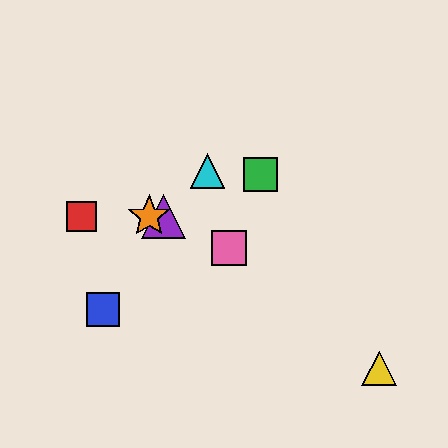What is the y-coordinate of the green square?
The green square is at y≈174.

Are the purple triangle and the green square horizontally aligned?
No, the purple triangle is at y≈216 and the green square is at y≈174.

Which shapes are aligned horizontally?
The red square, the purple triangle, the orange star are aligned horizontally.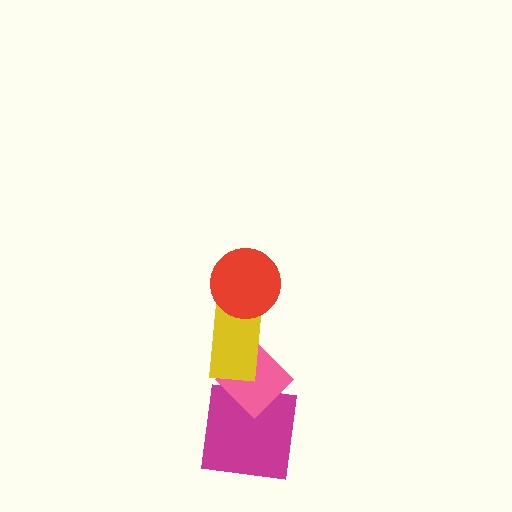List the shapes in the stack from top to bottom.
From top to bottom: the red circle, the yellow rectangle, the pink diamond, the magenta square.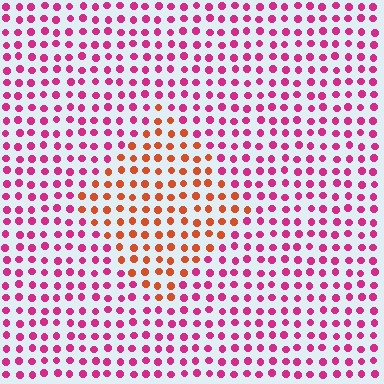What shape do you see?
I see a diamond.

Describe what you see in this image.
The image is filled with small magenta elements in a uniform arrangement. A diamond-shaped region is visible where the elements are tinted to a slightly different hue, forming a subtle color boundary.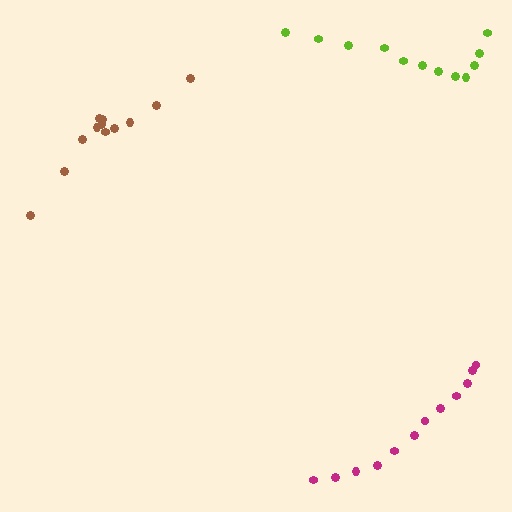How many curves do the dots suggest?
There are 3 distinct paths.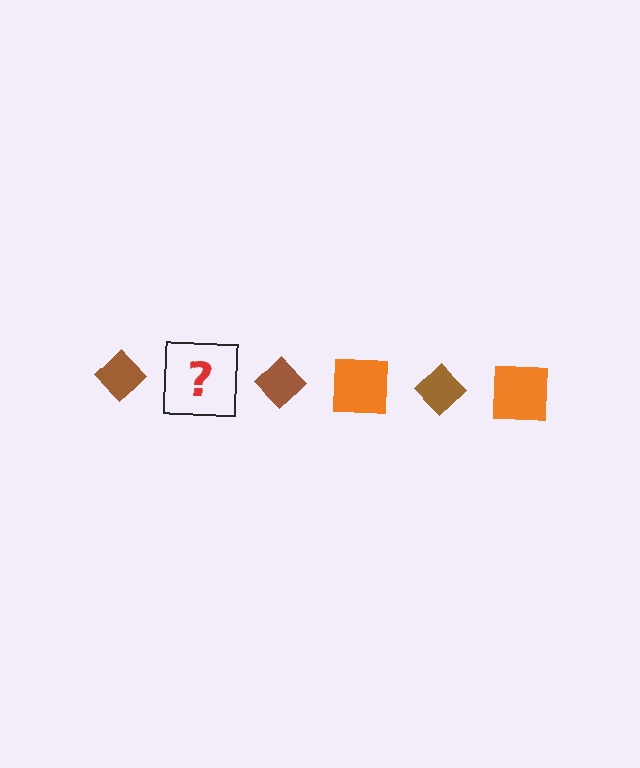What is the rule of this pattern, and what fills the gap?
The rule is that the pattern alternates between brown diamond and orange square. The gap should be filled with an orange square.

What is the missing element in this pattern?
The missing element is an orange square.